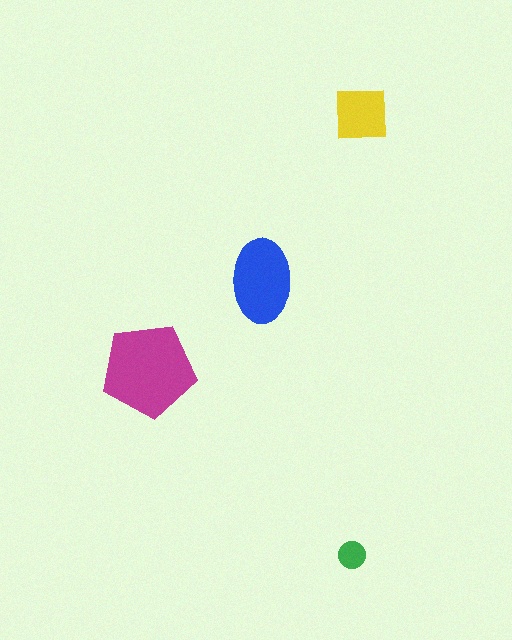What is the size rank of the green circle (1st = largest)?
4th.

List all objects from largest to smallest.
The magenta pentagon, the blue ellipse, the yellow square, the green circle.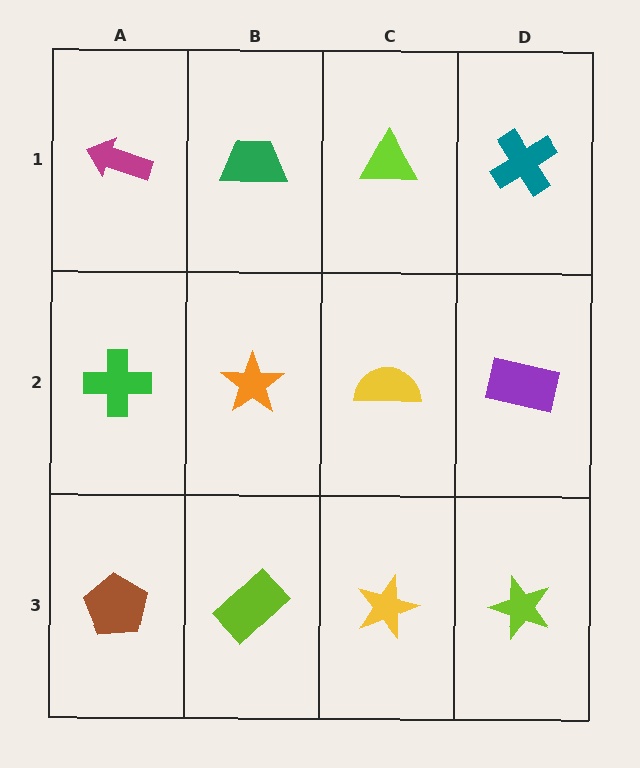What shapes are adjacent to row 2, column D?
A teal cross (row 1, column D), a lime star (row 3, column D), a yellow semicircle (row 2, column C).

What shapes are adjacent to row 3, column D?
A purple rectangle (row 2, column D), a yellow star (row 3, column C).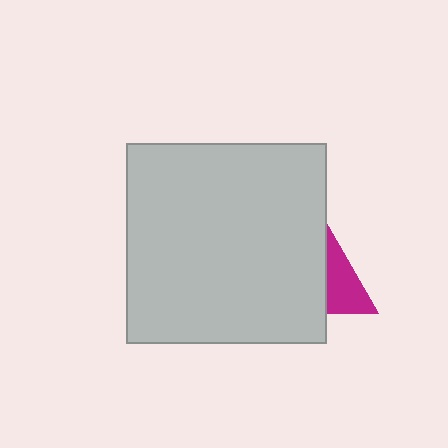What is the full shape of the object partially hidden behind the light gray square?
The partially hidden object is a magenta triangle.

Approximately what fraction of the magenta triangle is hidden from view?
Roughly 56% of the magenta triangle is hidden behind the light gray square.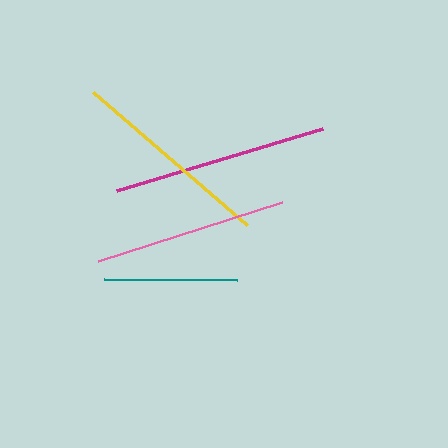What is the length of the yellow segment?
The yellow segment is approximately 204 pixels long.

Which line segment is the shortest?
The teal line is the shortest at approximately 133 pixels.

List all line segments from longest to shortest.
From longest to shortest: magenta, yellow, pink, teal.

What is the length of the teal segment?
The teal segment is approximately 133 pixels long.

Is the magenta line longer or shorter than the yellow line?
The magenta line is longer than the yellow line.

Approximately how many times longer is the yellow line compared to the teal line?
The yellow line is approximately 1.5 times the length of the teal line.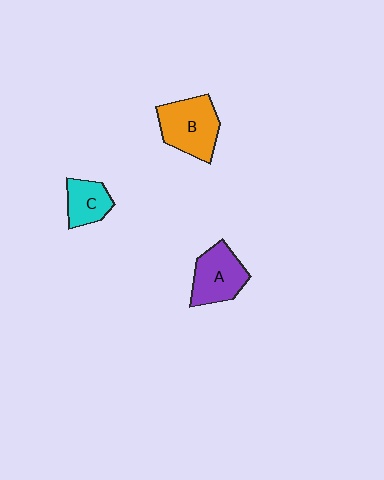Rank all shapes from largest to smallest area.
From largest to smallest: B (orange), A (purple), C (cyan).